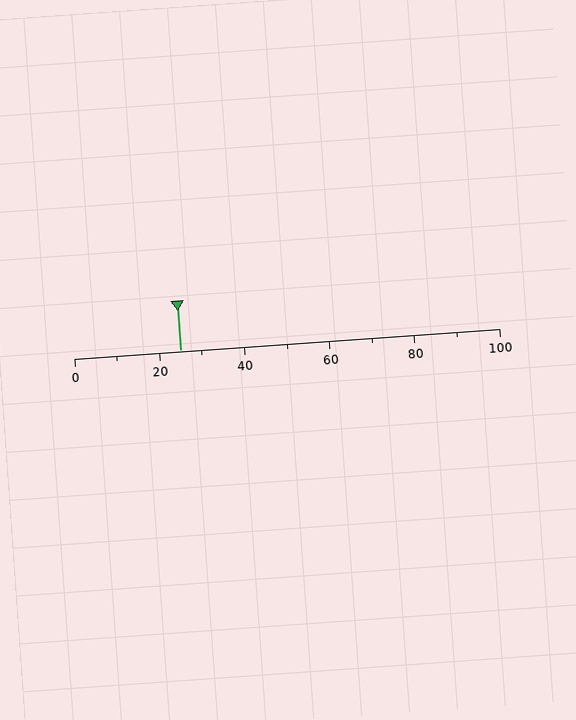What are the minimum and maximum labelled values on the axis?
The axis runs from 0 to 100.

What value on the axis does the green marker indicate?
The marker indicates approximately 25.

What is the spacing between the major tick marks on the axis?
The major ticks are spaced 20 apart.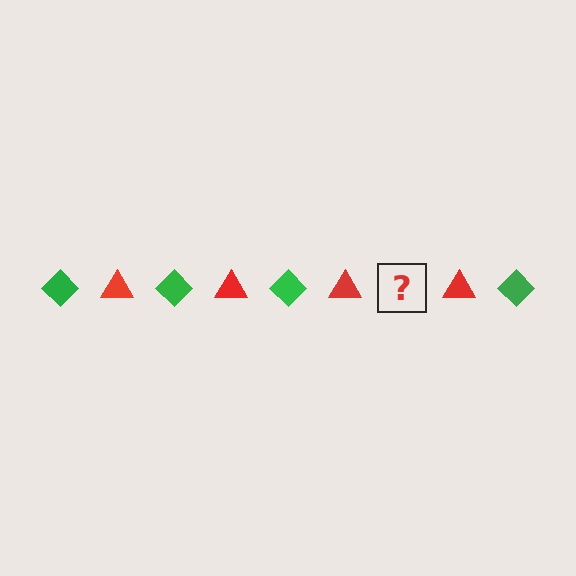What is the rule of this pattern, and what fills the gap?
The rule is that the pattern alternates between green diamond and red triangle. The gap should be filled with a green diamond.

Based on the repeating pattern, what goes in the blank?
The blank should be a green diamond.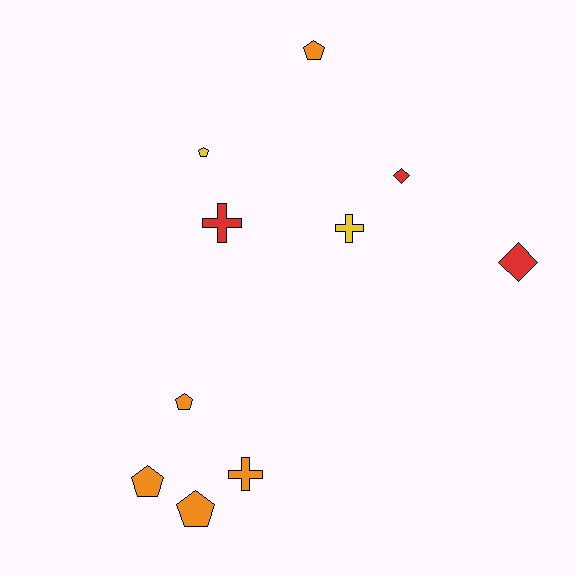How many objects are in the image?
There are 10 objects.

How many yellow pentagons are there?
There is 1 yellow pentagon.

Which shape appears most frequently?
Pentagon, with 5 objects.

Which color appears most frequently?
Orange, with 5 objects.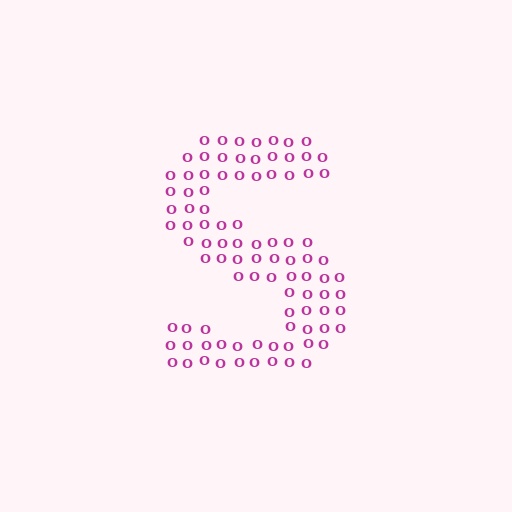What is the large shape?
The large shape is the letter S.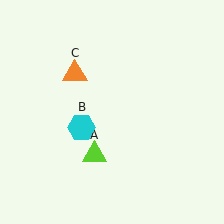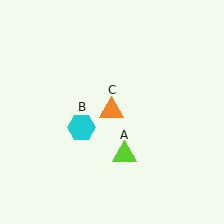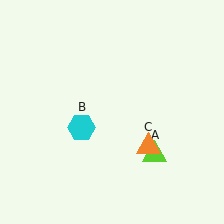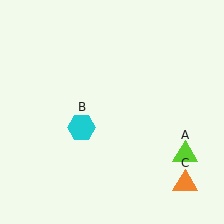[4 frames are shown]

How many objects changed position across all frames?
2 objects changed position: lime triangle (object A), orange triangle (object C).